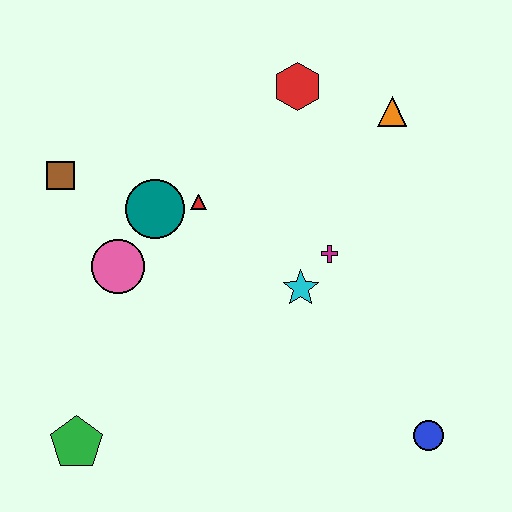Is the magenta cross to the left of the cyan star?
No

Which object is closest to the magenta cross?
The cyan star is closest to the magenta cross.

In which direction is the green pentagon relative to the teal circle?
The green pentagon is below the teal circle.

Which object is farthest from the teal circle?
The blue circle is farthest from the teal circle.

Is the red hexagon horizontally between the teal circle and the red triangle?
No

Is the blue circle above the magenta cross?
No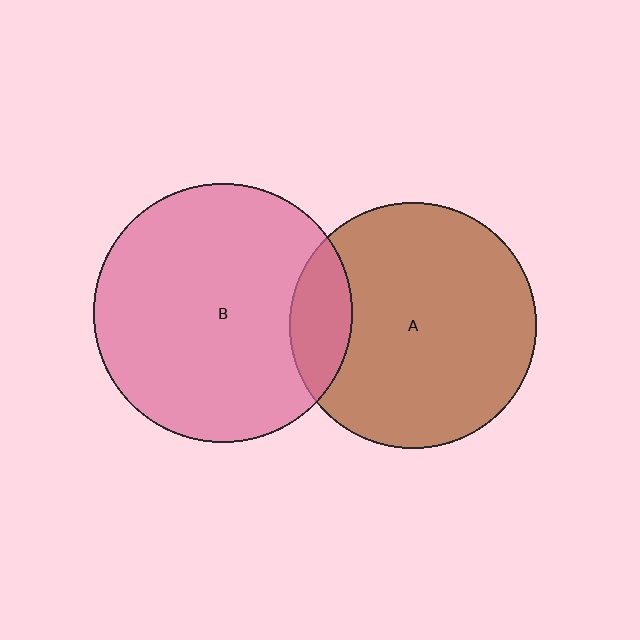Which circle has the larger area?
Circle B (pink).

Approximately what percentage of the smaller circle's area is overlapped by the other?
Approximately 15%.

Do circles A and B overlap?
Yes.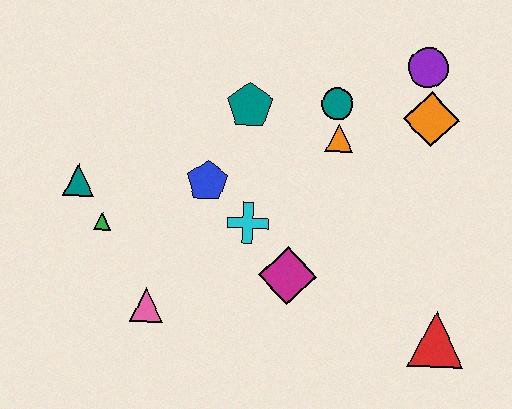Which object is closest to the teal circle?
The orange triangle is closest to the teal circle.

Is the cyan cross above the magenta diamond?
Yes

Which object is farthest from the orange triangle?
The teal triangle is farthest from the orange triangle.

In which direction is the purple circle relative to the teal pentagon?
The purple circle is to the right of the teal pentagon.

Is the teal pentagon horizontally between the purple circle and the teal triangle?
Yes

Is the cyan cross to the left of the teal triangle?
No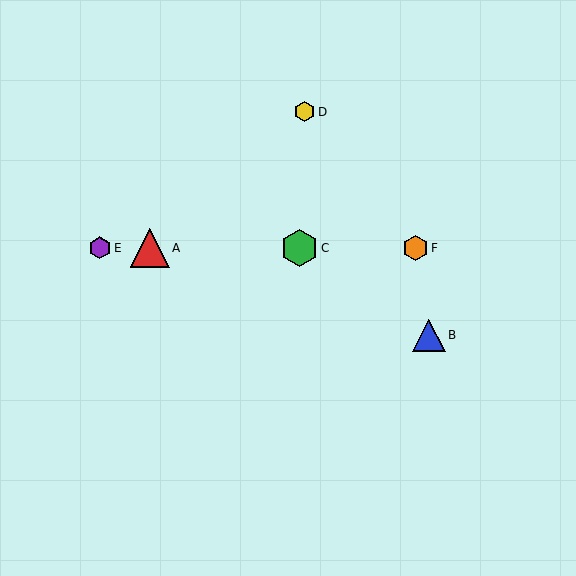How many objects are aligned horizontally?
4 objects (A, C, E, F) are aligned horizontally.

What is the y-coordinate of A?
Object A is at y≈248.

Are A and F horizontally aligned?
Yes, both are at y≈248.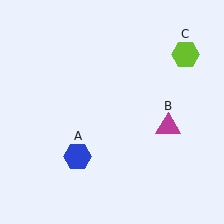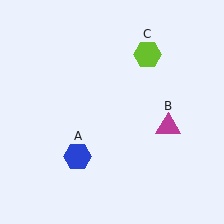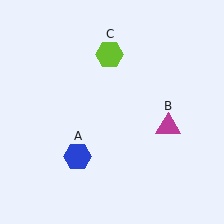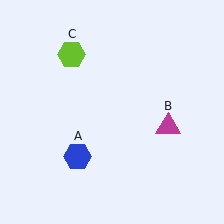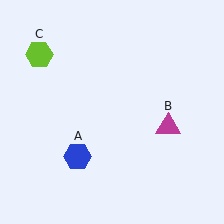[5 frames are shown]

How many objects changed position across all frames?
1 object changed position: lime hexagon (object C).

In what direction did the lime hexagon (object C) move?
The lime hexagon (object C) moved left.